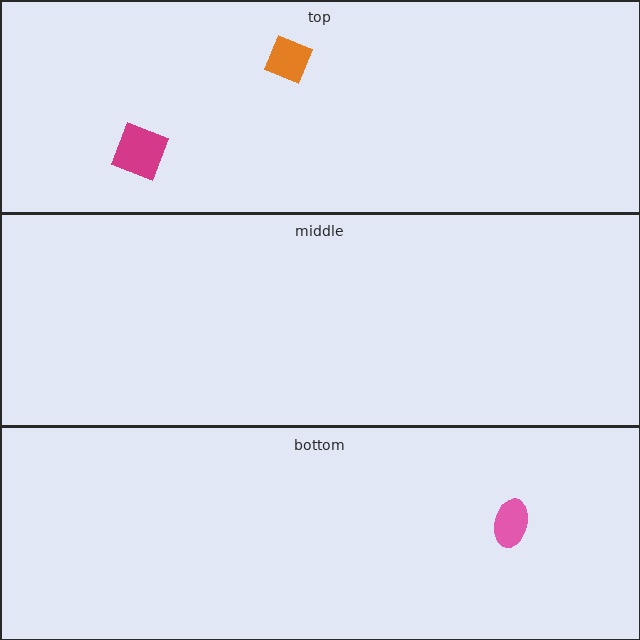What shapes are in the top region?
The orange diamond, the magenta square.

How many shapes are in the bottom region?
1.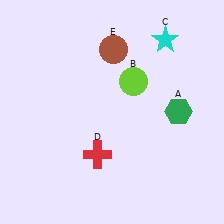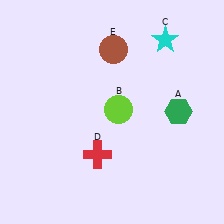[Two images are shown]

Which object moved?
The lime circle (B) moved down.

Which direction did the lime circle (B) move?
The lime circle (B) moved down.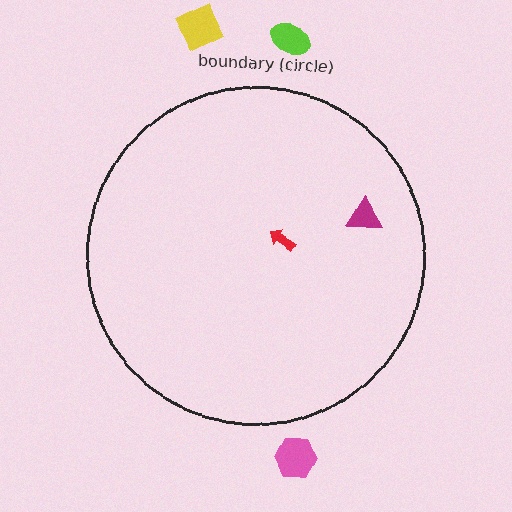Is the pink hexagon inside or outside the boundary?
Outside.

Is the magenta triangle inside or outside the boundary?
Inside.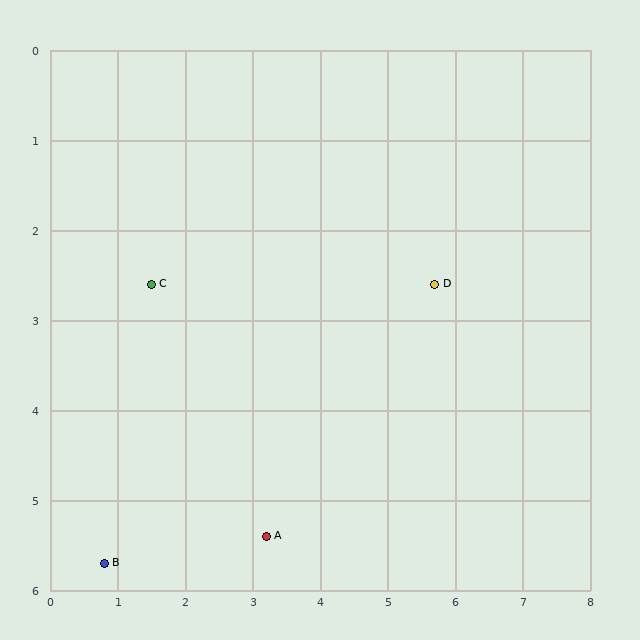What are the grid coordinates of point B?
Point B is at approximately (0.8, 5.7).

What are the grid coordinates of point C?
Point C is at approximately (1.5, 2.6).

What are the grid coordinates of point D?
Point D is at approximately (5.7, 2.6).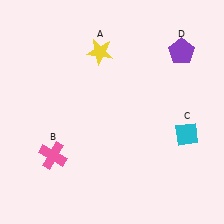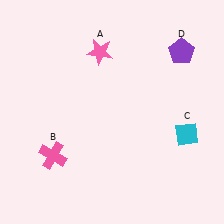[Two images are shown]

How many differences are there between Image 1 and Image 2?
There is 1 difference between the two images.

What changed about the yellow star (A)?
In Image 1, A is yellow. In Image 2, it changed to pink.